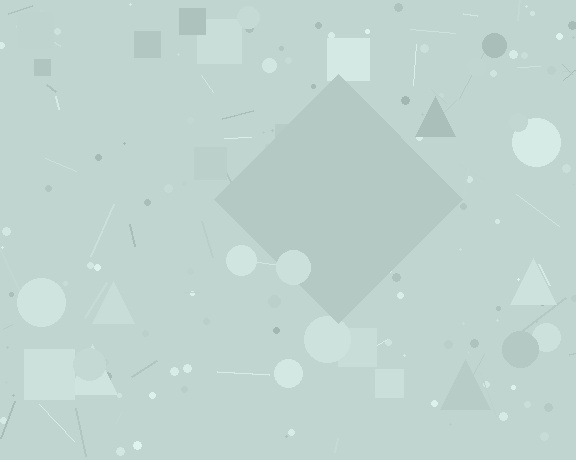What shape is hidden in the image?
A diamond is hidden in the image.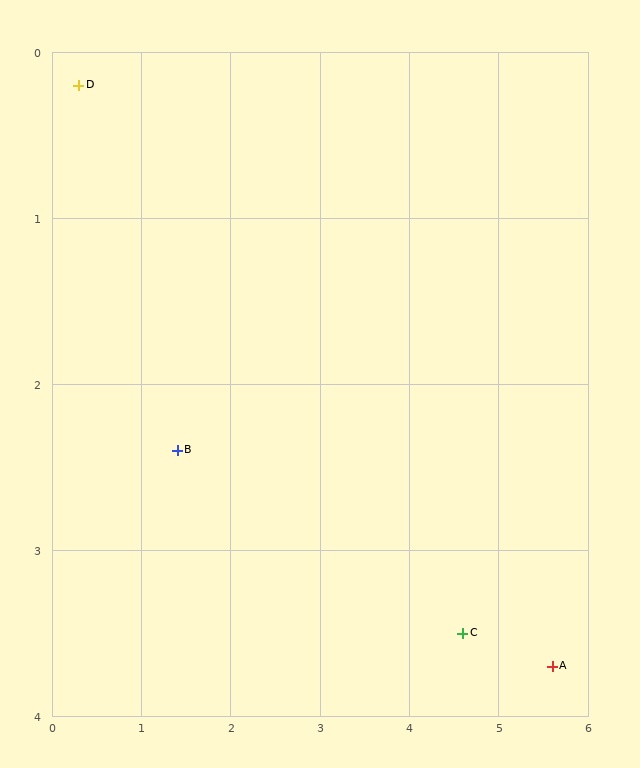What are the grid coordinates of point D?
Point D is at approximately (0.3, 0.2).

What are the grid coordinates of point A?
Point A is at approximately (5.6, 3.7).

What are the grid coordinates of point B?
Point B is at approximately (1.4, 2.4).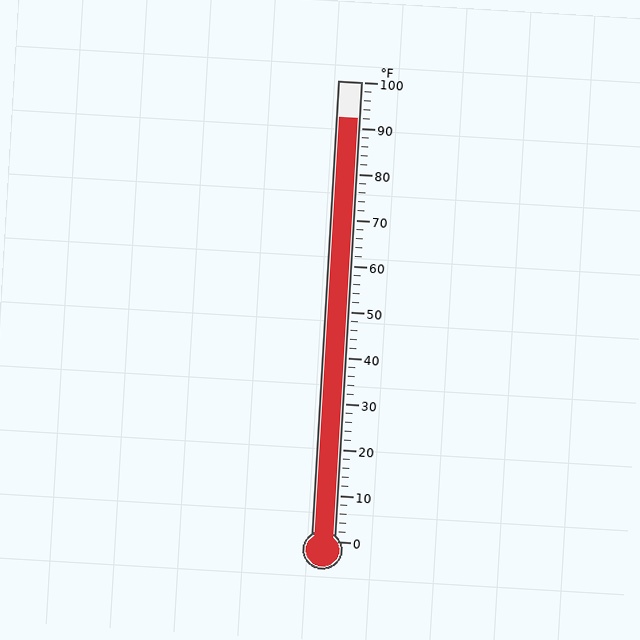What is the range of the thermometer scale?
The thermometer scale ranges from 0°F to 100°F.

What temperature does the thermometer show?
The thermometer shows approximately 92°F.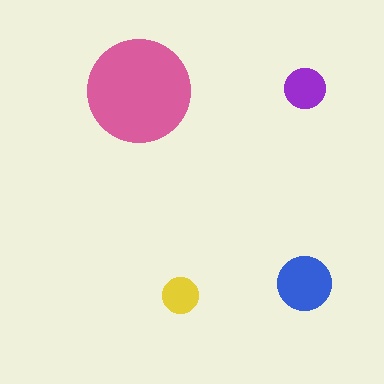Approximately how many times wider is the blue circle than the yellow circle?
About 1.5 times wider.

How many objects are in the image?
There are 4 objects in the image.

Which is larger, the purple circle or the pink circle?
The pink one.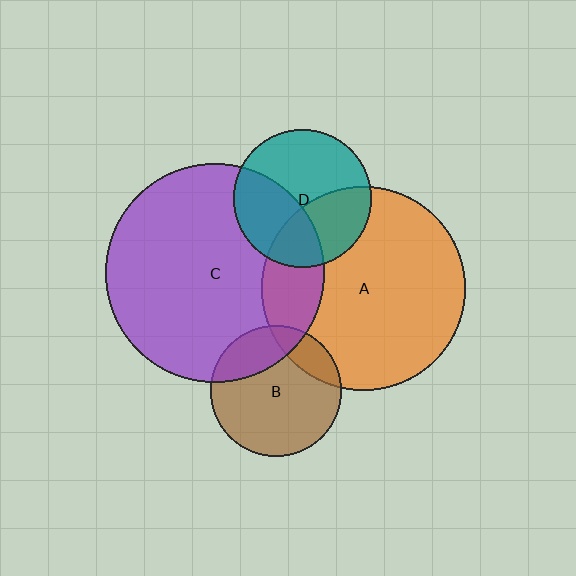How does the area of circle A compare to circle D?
Approximately 2.2 times.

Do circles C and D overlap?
Yes.